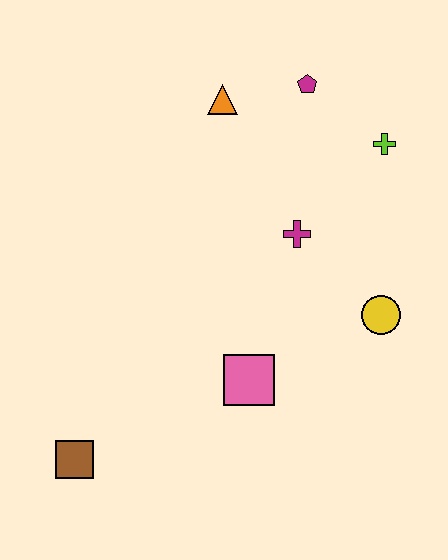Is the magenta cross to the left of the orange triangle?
No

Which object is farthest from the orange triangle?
The brown square is farthest from the orange triangle.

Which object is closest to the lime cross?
The magenta pentagon is closest to the lime cross.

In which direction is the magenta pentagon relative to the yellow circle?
The magenta pentagon is above the yellow circle.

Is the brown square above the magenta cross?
No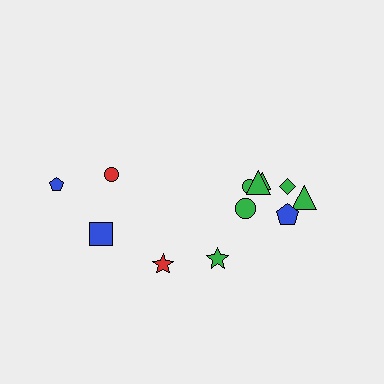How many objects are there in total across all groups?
There are 12 objects.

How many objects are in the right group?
There are 8 objects.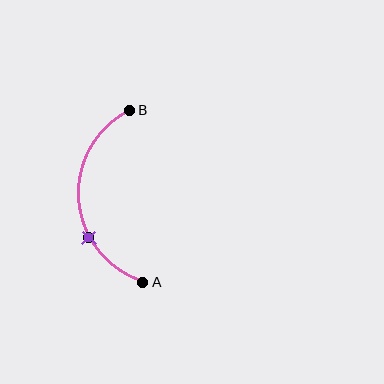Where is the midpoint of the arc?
The arc midpoint is the point on the curve farthest from the straight line joining A and B. It sits to the left of that line.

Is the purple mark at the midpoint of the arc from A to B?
No. The purple mark lies on the arc but is closer to endpoint A. The arc midpoint would be at the point on the curve equidistant along the arc from both A and B.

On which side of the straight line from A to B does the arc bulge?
The arc bulges to the left of the straight line connecting A and B.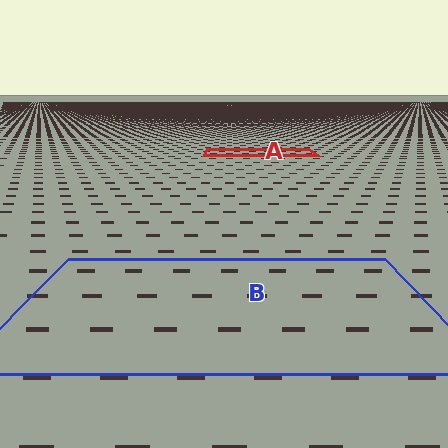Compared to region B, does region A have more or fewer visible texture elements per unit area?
Region A has more texture elements per unit area — they are packed more densely because it is farther away.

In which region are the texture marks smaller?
The texture marks are smaller in region A, because it is farther away.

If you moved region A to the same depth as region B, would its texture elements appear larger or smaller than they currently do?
They would appear larger. At a closer depth, the same texture elements are projected at a bigger on-screen size.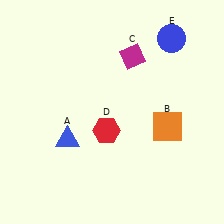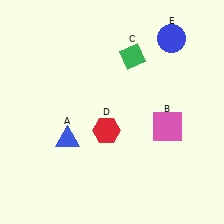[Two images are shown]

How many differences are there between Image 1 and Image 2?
There are 2 differences between the two images.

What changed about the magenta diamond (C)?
In Image 1, C is magenta. In Image 2, it changed to green.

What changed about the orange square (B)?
In Image 1, B is orange. In Image 2, it changed to pink.